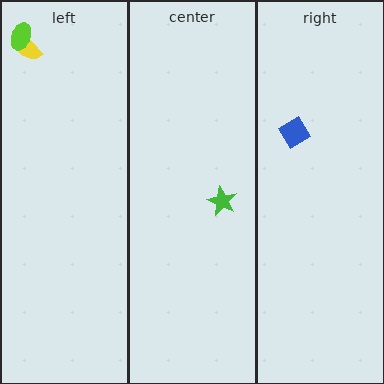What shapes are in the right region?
The blue diamond.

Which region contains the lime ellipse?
The left region.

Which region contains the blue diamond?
The right region.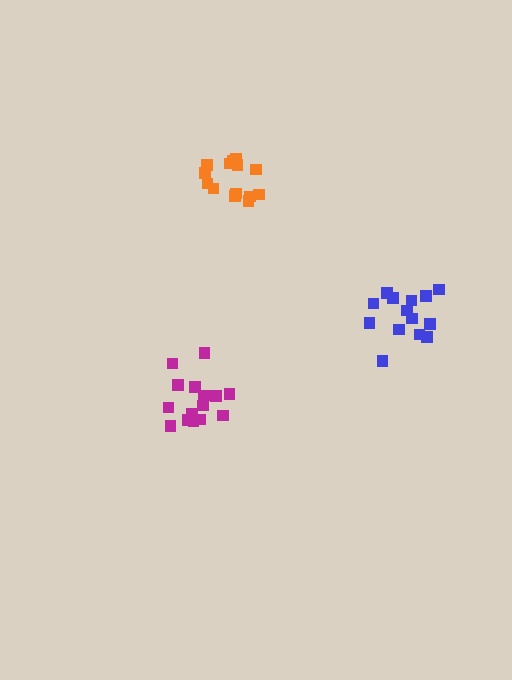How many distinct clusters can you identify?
There are 3 distinct clusters.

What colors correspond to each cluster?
The clusters are colored: orange, blue, magenta.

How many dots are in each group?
Group 1: 14 dots, Group 2: 14 dots, Group 3: 15 dots (43 total).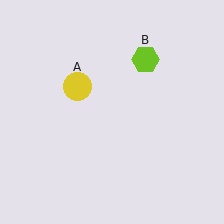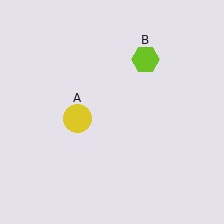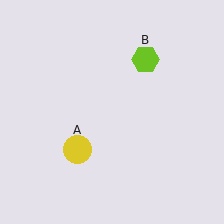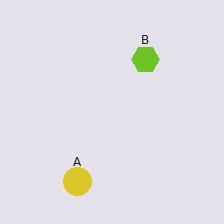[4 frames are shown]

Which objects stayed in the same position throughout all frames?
Lime hexagon (object B) remained stationary.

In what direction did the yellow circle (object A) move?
The yellow circle (object A) moved down.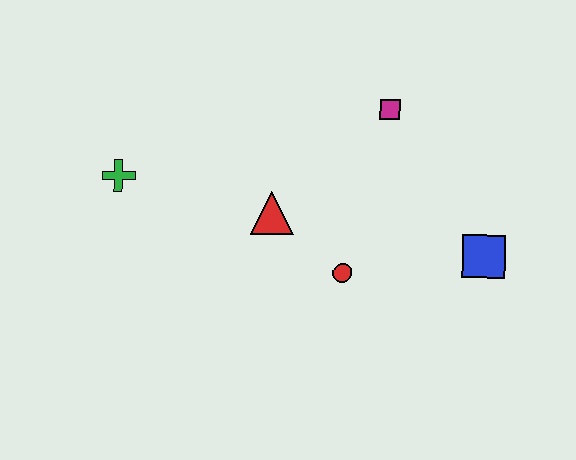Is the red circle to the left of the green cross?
No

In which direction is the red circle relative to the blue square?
The red circle is to the left of the blue square.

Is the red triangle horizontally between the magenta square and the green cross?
Yes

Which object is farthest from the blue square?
The green cross is farthest from the blue square.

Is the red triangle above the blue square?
Yes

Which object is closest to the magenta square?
The red triangle is closest to the magenta square.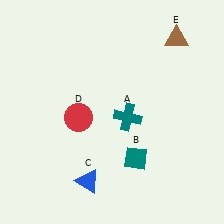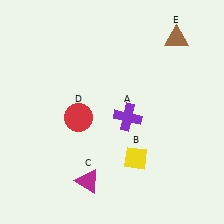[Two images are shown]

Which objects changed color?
A changed from teal to purple. B changed from teal to yellow. C changed from blue to magenta.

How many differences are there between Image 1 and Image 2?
There are 3 differences between the two images.